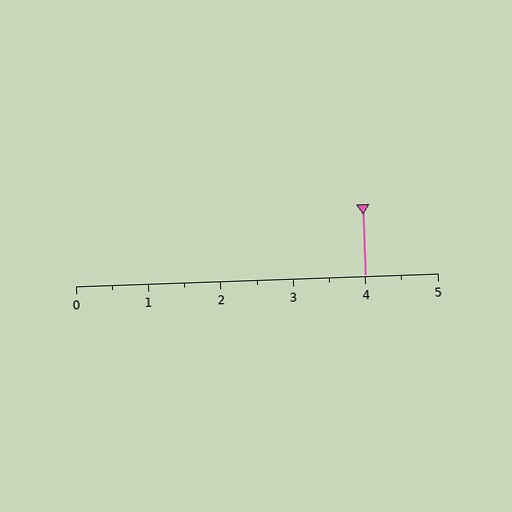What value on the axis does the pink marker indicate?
The marker indicates approximately 4.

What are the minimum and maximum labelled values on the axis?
The axis runs from 0 to 5.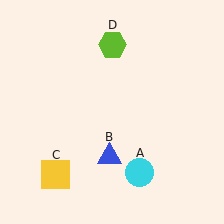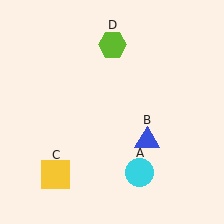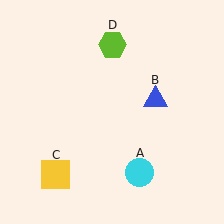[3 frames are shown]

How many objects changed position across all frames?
1 object changed position: blue triangle (object B).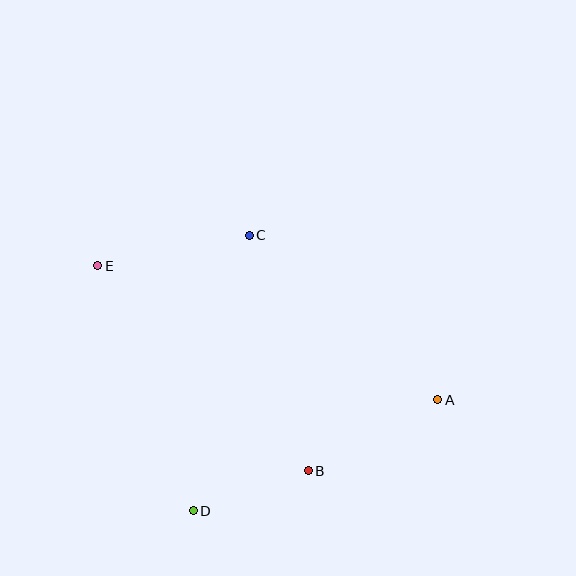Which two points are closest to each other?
Points B and D are closest to each other.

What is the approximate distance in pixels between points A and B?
The distance between A and B is approximately 147 pixels.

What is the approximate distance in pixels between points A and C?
The distance between A and C is approximately 250 pixels.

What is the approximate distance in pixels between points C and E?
The distance between C and E is approximately 155 pixels.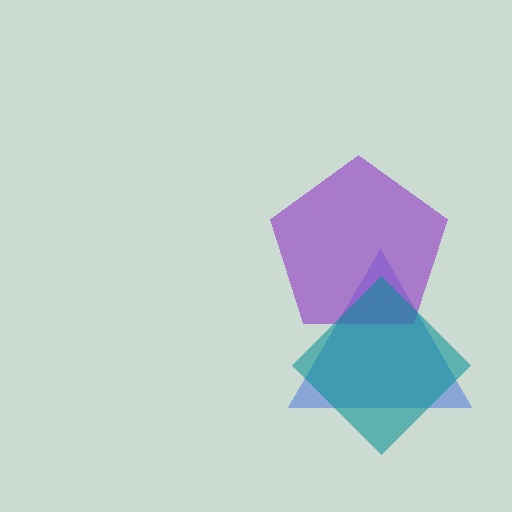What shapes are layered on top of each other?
The layered shapes are: a blue triangle, a purple pentagon, a teal diamond.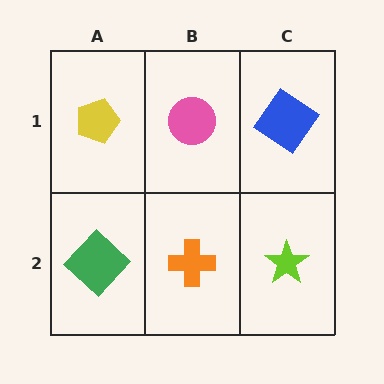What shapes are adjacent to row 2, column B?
A pink circle (row 1, column B), a green diamond (row 2, column A), a lime star (row 2, column C).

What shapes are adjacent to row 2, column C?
A blue diamond (row 1, column C), an orange cross (row 2, column B).